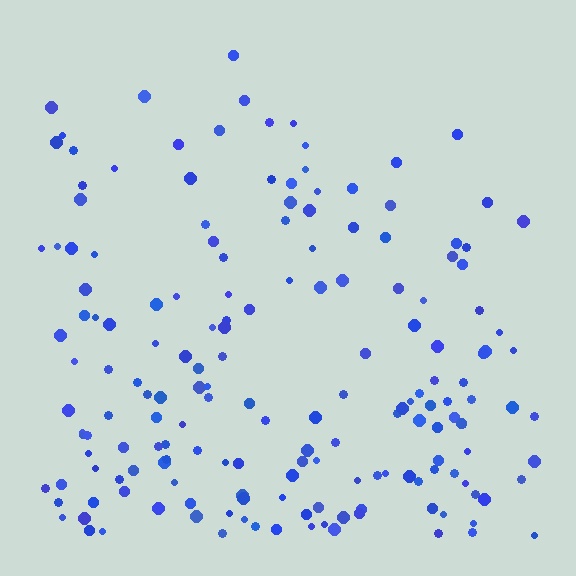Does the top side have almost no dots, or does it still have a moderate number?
Still a moderate number, just noticeably fewer than the bottom.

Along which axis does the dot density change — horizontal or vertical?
Vertical.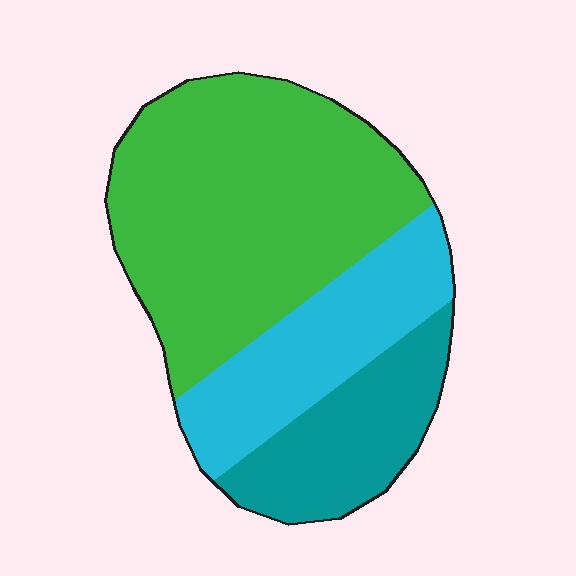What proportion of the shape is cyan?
Cyan covers roughly 25% of the shape.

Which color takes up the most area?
Green, at roughly 55%.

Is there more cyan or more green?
Green.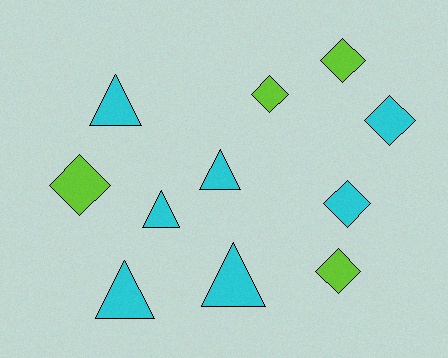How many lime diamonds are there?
There are 4 lime diamonds.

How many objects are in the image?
There are 11 objects.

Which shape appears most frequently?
Diamond, with 6 objects.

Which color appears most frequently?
Cyan, with 7 objects.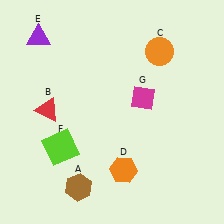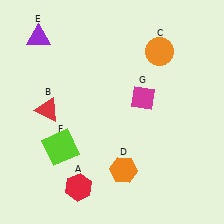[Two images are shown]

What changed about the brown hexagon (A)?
In Image 1, A is brown. In Image 2, it changed to red.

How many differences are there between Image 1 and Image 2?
There is 1 difference between the two images.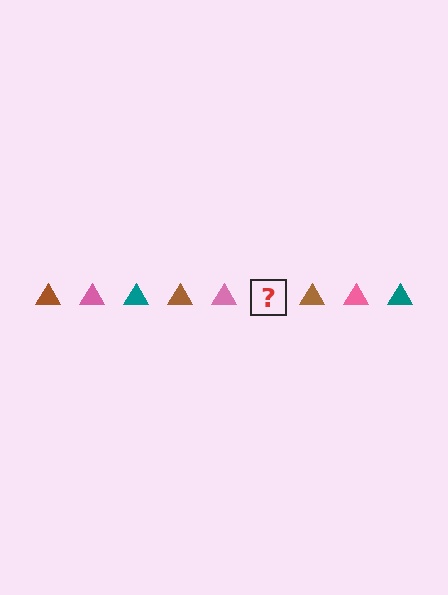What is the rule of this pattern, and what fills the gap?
The rule is that the pattern cycles through brown, pink, teal triangles. The gap should be filled with a teal triangle.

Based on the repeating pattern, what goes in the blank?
The blank should be a teal triangle.